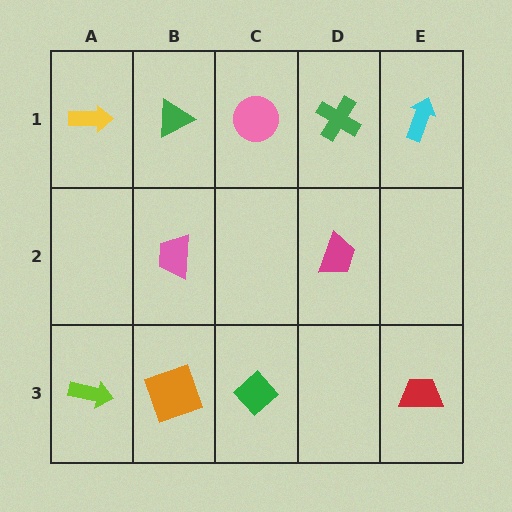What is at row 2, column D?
A magenta trapezoid.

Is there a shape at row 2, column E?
No, that cell is empty.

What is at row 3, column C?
A green diamond.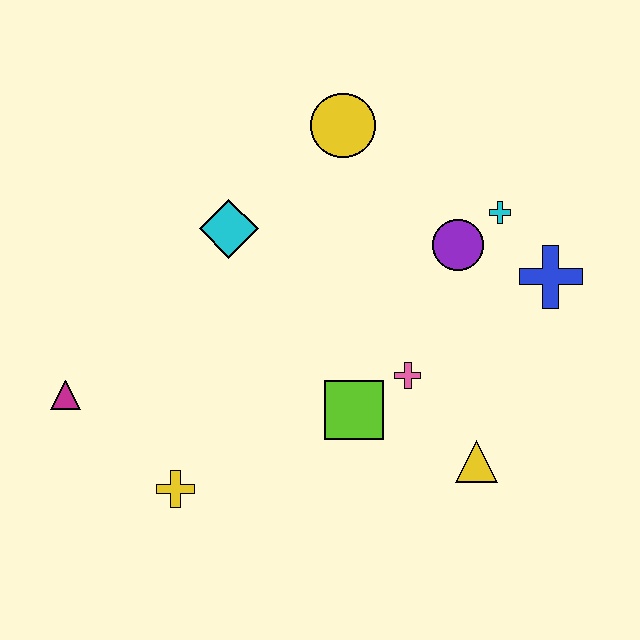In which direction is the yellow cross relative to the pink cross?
The yellow cross is to the left of the pink cross.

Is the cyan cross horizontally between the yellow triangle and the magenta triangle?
No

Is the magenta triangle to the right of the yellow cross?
No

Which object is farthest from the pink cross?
The magenta triangle is farthest from the pink cross.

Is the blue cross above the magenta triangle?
Yes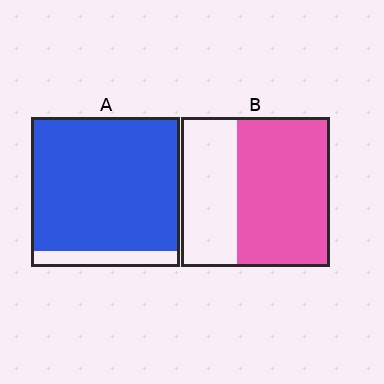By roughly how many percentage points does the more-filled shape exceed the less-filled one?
By roughly 25 percentage points (A over B).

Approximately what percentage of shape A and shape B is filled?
A is approximately 90% and B is approximately 60%.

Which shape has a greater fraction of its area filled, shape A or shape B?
Shape A.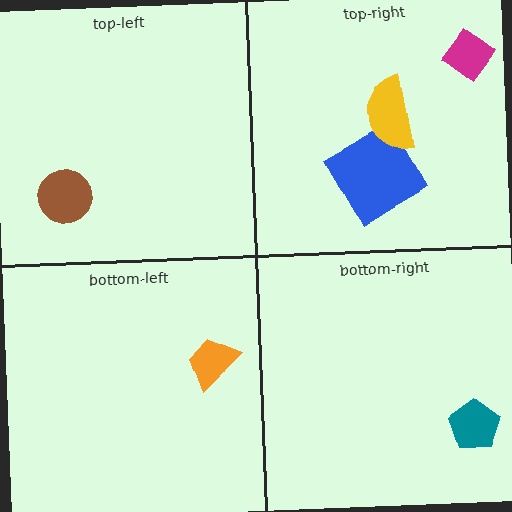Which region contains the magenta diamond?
The top-right region.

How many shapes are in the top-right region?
3.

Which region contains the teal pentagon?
The bottom-right region.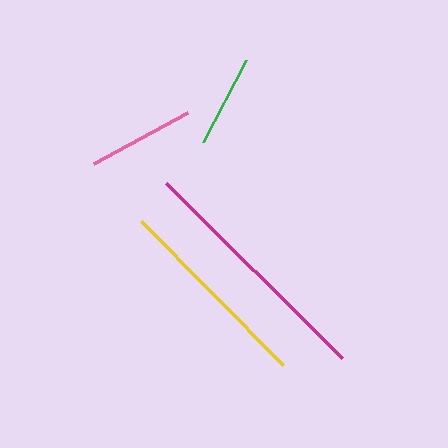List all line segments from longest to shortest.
From longest to shortest: magenta, yellow, pink, green.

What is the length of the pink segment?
The pink segment is approximately 107 pixels long.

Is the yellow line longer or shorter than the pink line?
The yellow line is longer than the pink line.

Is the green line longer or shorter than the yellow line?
The yellow line is longer than the green line.